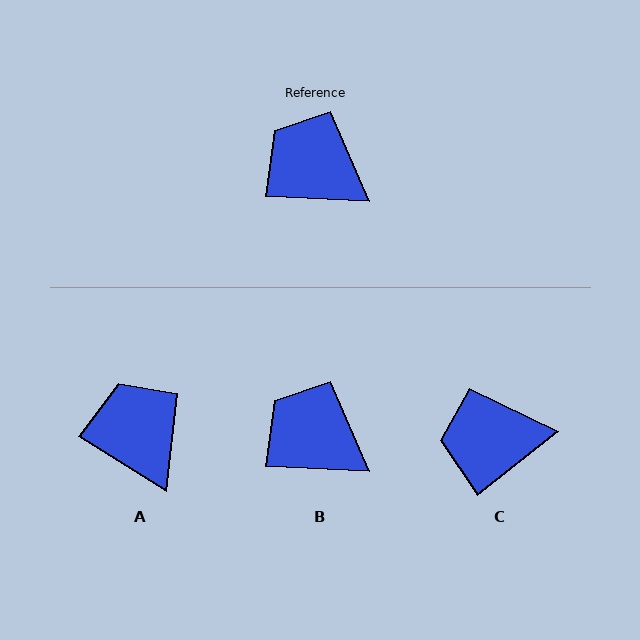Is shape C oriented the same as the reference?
No, it is off by about 42 degrees.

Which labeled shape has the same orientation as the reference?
B.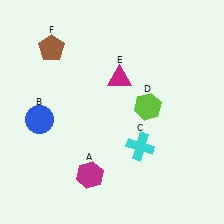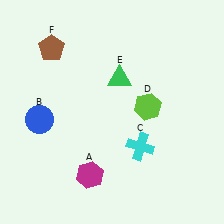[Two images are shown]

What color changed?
The triangle (E) changed from magenta in Image 1 to green in Image 2.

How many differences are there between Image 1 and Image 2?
There is 1 difference between the two images.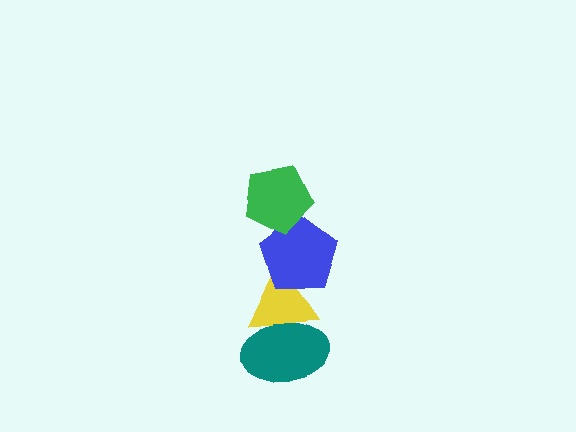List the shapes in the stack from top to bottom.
From top to bottom: the green pentagon, the blue pentagon, the yellow triangle, the teal ellipse.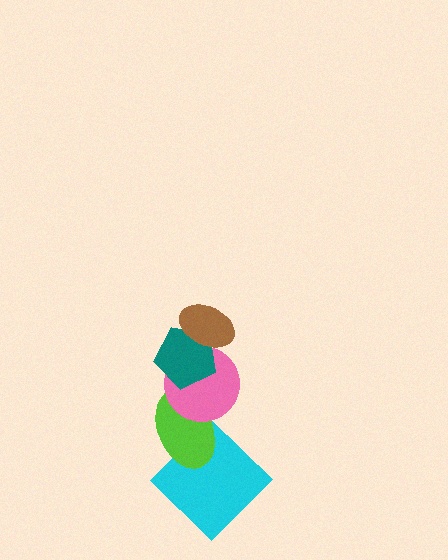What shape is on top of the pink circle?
The teal pentagon is on top of the pink circle.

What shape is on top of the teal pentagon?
The brown ellipse is on top of the teal pentagon.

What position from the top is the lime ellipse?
The lime ellipse is 4th from the top.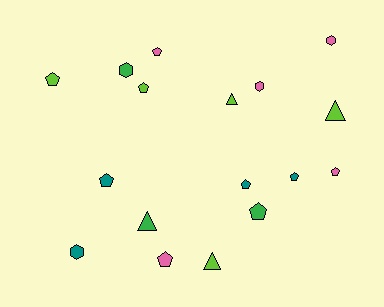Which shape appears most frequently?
Pentagon, with 9 objects.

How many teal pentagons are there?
There are 3 teal pentagons.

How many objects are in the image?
There are 17 objects.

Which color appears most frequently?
Lime, with 5 objects.